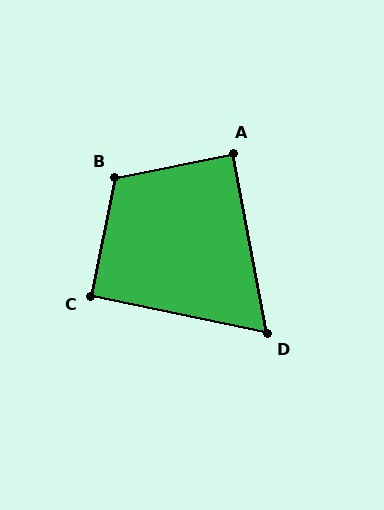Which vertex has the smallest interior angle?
D, at approximately 67 degrees.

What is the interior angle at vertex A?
Approximately 89 degrees (approximately right).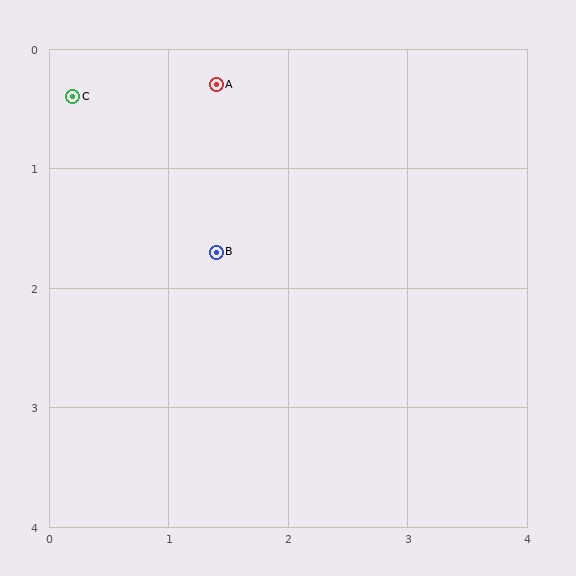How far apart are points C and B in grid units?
Points C and B are about 1.8 grid units apart.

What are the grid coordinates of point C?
Point C is at approximately (0.2, 0.4).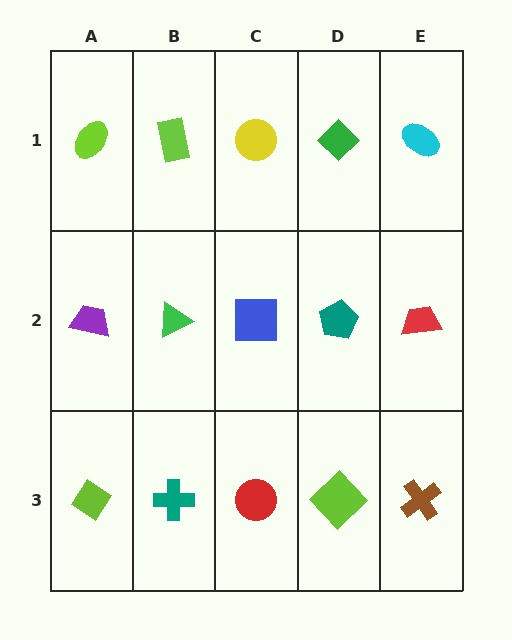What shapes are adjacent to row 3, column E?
A red trapezoid (row 2, column E), a lime diamond (row 3, column D).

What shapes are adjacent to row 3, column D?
A teal pentagon (row 2, column D), a red circle (row 3, column C), a brown cross (row 3, column E).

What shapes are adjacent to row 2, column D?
A green diamond (row 1, column D), a lime diamond (row 3, column D), a blue square (row 2, column C), a red trapezoid (row 2, column E).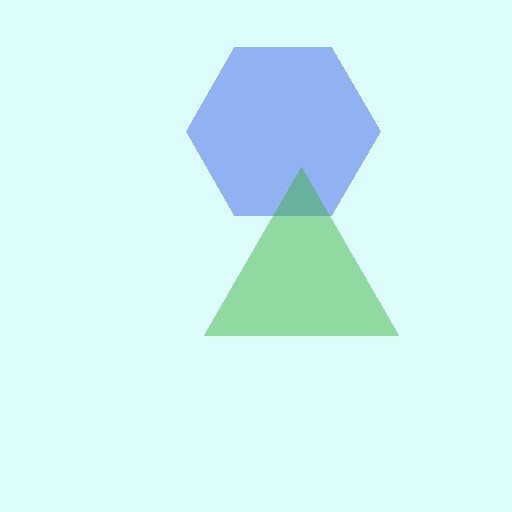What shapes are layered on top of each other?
The layered shapes are: a blue hexagon, a green triangle.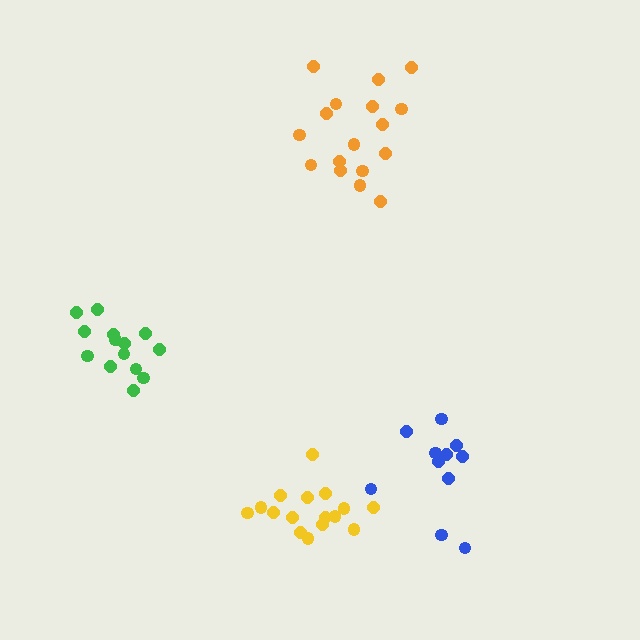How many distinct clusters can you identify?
There are 4 distinct clusters.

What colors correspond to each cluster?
The clusters are colored: yellow, blue, orange, green.